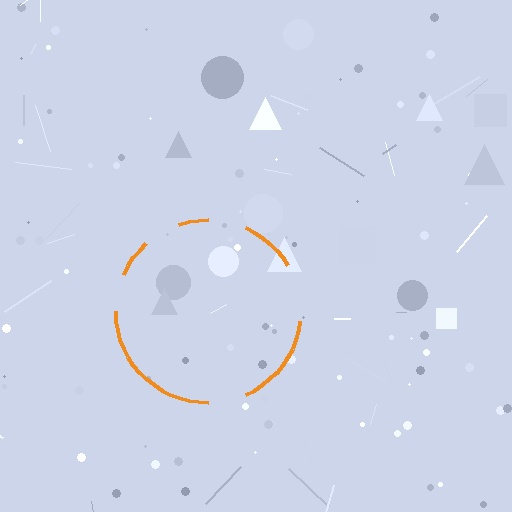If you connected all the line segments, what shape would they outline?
They would outline a circle.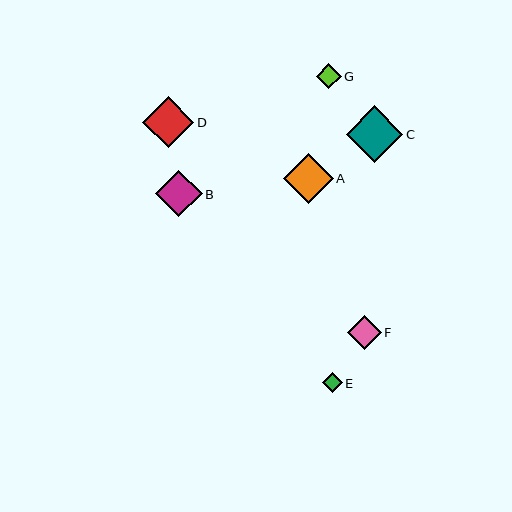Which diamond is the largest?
Diamond C is the largest with a size of approximately 57 pixels.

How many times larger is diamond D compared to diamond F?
Diamond D is approximately 1.5 times the size of diamond F.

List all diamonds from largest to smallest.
From largest to smallest: C, D, A, B, F, G, E.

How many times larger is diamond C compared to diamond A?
Diamond C is approximately 1.1 times the size of diamond A.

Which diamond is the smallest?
Diamond E is the smallest with a size of approximately 19 pixels.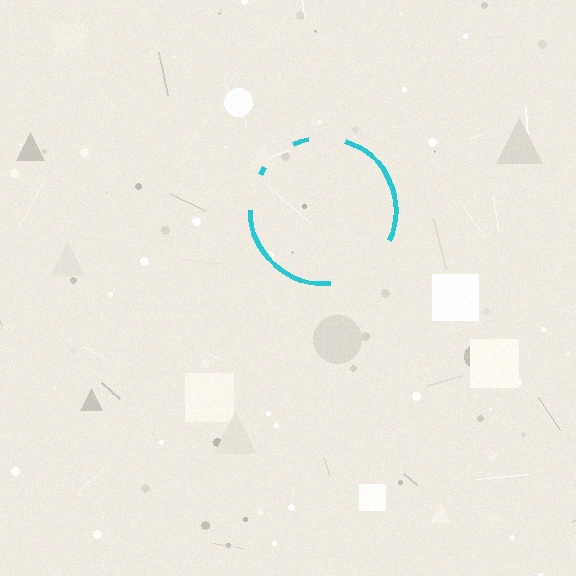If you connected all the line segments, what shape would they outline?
They would outline a circle.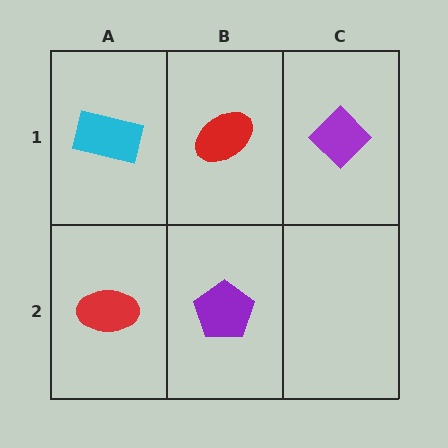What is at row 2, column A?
A red ellipse.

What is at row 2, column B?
A purple pentagon.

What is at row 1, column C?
A purple diamond.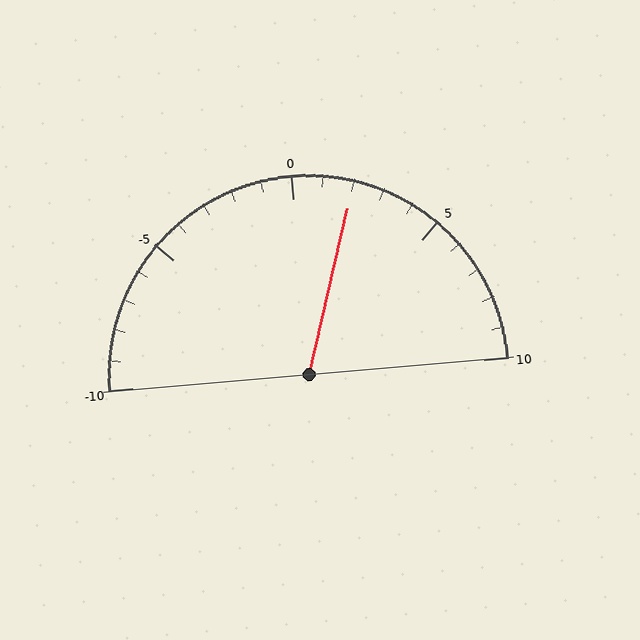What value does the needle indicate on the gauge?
The needle indicates approximately 2.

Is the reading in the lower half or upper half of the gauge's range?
The reading is in the upper half of the range (-10 to 10).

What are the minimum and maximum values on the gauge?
The gauge ranges from -10 to 10.